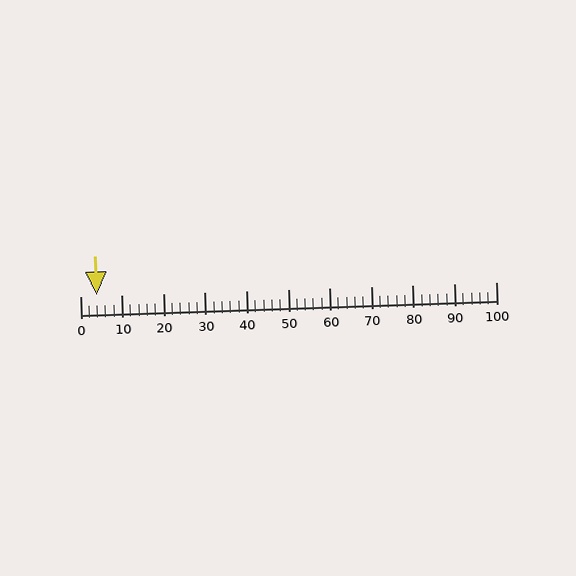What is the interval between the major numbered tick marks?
The major tick marks are spaced 10 units apart.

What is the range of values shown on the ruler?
The ruler shows values from 0 to 100.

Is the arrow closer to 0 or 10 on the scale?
The arrow is closer to 0.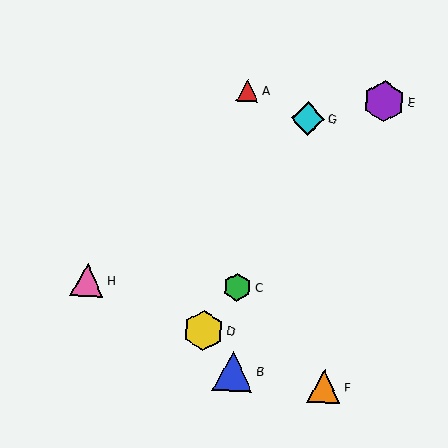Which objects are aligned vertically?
Objects A, B, C are aligned vertically.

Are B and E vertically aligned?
No, B is at x≈233 and E is at x≈384.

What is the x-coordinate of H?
Object H is at x≈87.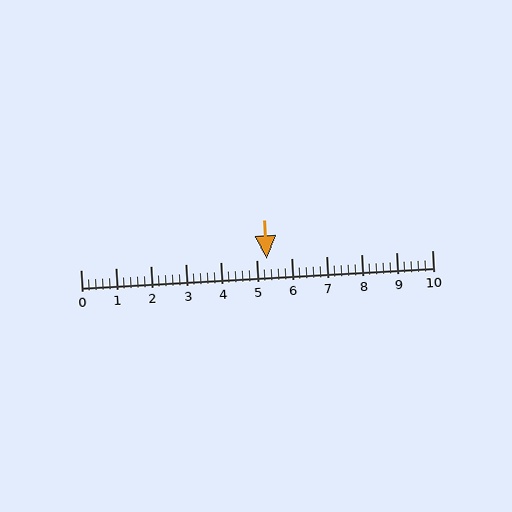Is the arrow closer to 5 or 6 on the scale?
The arrow is closer to 5.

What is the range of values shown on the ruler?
The ruler shows values from 0 to 10.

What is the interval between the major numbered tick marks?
The major tick marks are spaced 1 units apart.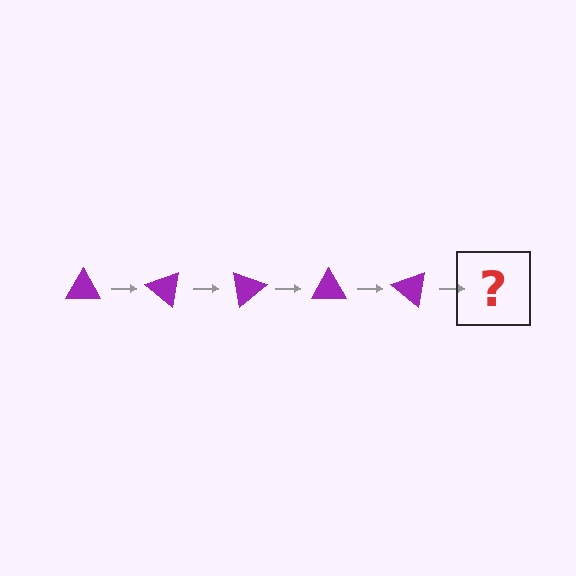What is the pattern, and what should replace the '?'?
The pattern is that the triangle rotates 40 degrees each step. The '?' should be a purple triangle rotated 200 degrees.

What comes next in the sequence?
The next element should be a purple triangle rotated 200 degrees.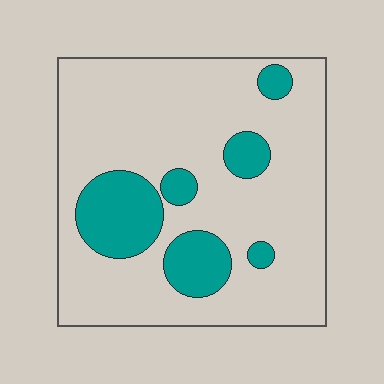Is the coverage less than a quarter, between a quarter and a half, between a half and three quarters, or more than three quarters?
Less than a quarter.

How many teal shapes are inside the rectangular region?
6.